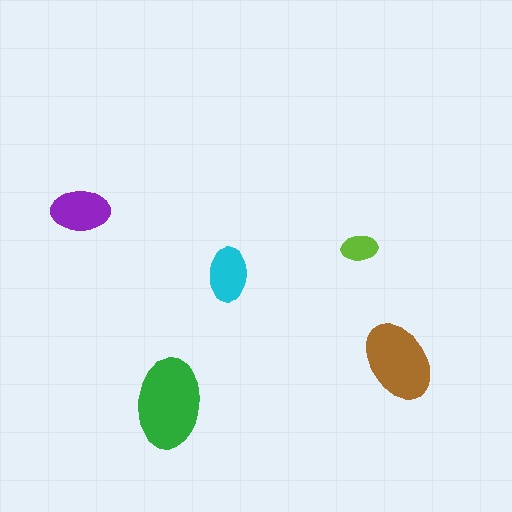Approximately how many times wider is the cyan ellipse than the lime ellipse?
About 1.5 times wider.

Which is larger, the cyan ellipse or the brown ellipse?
The brown one.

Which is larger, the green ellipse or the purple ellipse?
The green one.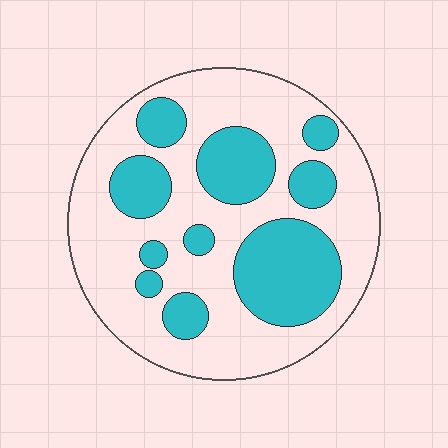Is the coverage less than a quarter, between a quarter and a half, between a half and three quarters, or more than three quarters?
Between a quarter and a half.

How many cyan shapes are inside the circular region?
10.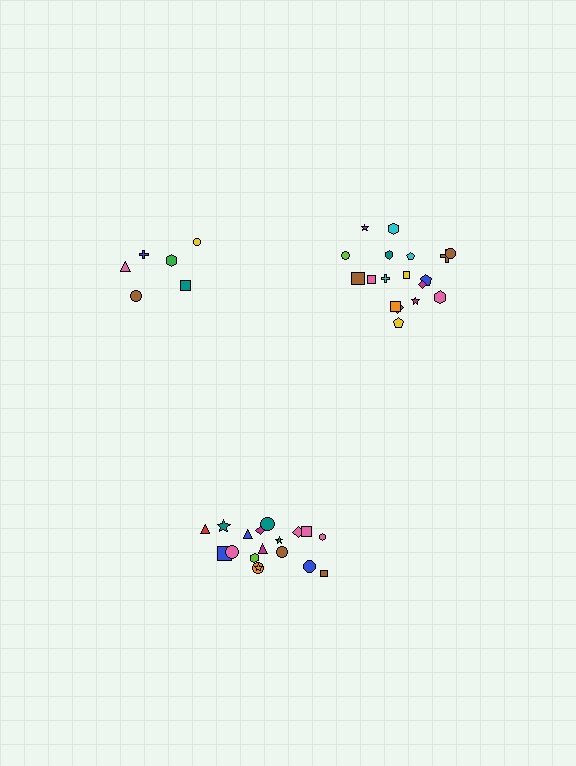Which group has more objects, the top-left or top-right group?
The top-right group.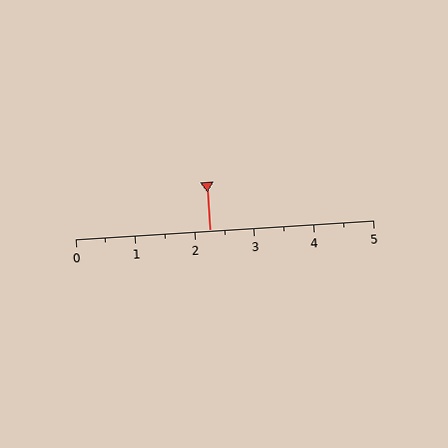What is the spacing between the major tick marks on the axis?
The major ticks are spaced 1 apart.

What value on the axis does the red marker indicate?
The marker indicates approximately 2.2.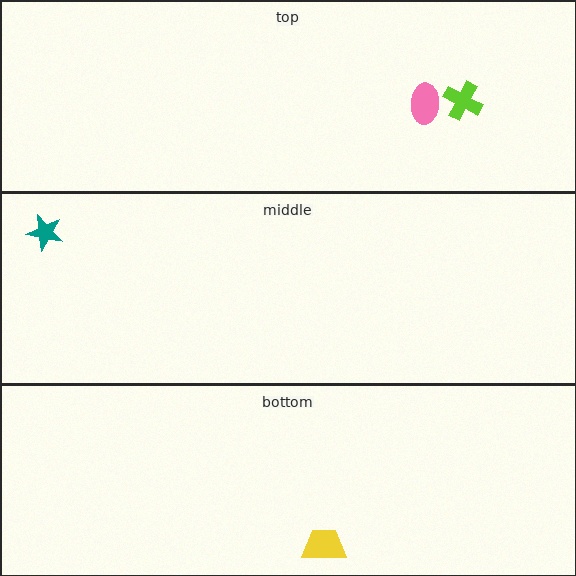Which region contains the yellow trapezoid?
The bottom region.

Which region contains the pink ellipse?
The top region.